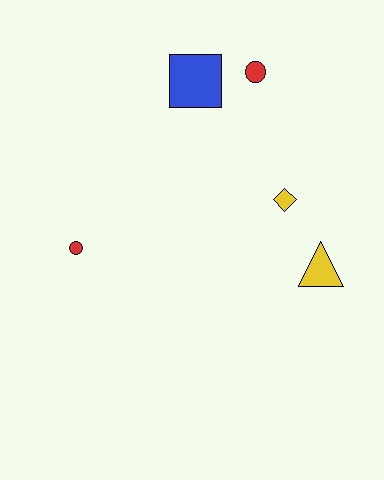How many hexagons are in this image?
There are no hexagons.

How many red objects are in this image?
There are 2 red objects.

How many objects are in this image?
There are 5 objects.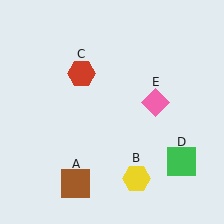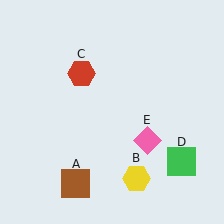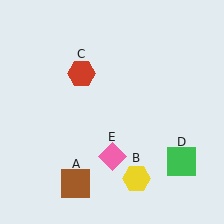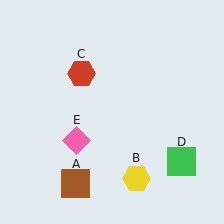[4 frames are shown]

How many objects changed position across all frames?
1 object changed position: pink diamond (object E).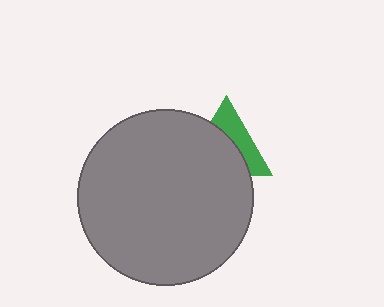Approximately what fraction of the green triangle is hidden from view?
Roughly 59% of the green triangle is hidden behind the gray circle.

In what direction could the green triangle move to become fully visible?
The green triangle could move toward the upper-right. That would shift it out from behind the gray circle entirely.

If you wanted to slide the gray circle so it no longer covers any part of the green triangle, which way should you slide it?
Slide it toward the lower-left — that is the most direct way to separate the two shapes.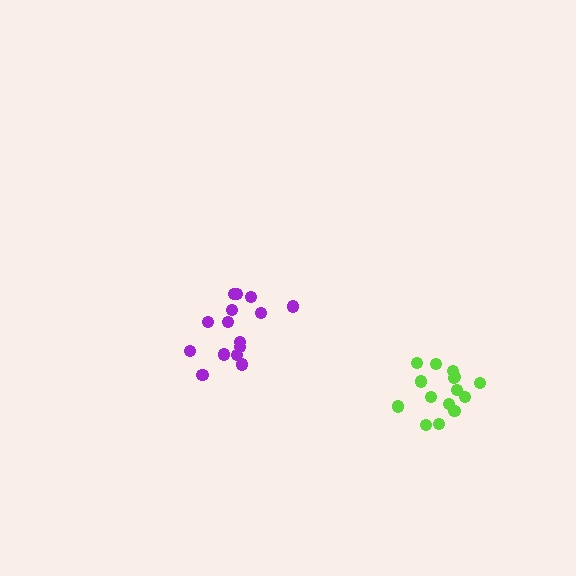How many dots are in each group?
Group 1: 15 dots, Group 2: 15 dots (30 total).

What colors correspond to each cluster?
The clusters are colored: lime, purple.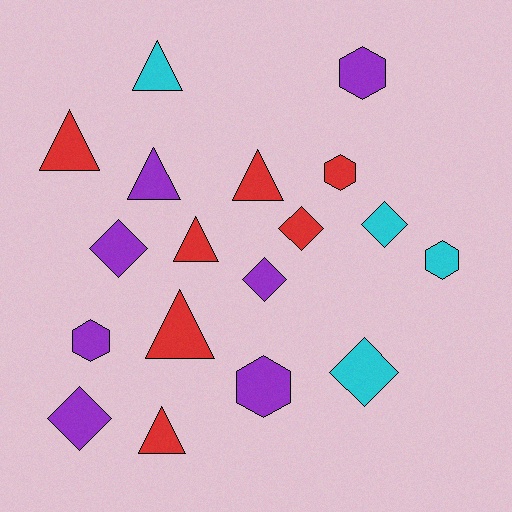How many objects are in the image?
There are 18 objects.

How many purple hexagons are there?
There are 3 purple hexagons.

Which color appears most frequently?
Purple, with 7 objects.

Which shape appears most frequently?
Triangle, with 7 objects.